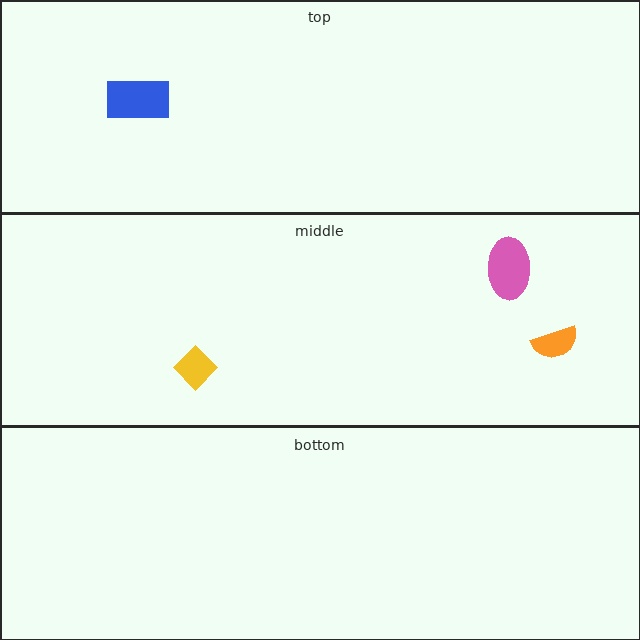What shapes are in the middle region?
The yellow diamond, the pink ellipse, the orange semicircle.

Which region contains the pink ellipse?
The middle region.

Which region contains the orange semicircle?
The middle region.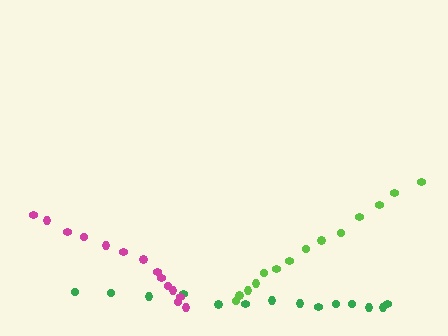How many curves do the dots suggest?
There are 3 distinct paths.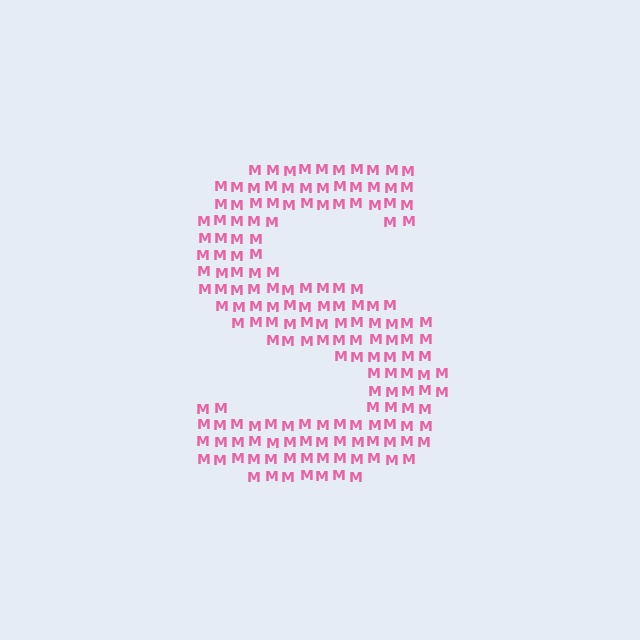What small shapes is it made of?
It is made of small letter M's.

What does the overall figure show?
The overall figure shows the letter S.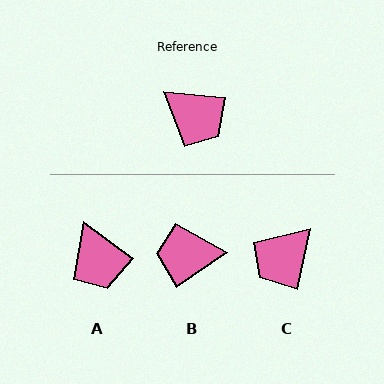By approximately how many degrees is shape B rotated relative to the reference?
Approximately 140 degrees clockwise.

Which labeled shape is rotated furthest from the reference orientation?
B, about 140 degrees away.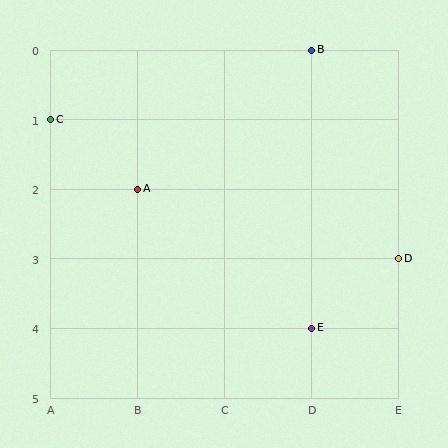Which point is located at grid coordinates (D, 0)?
Point B is at (D, 0).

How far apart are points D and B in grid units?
Points D and B are 1 column and 3 rows apart (about 3.2 grid units diagonally).